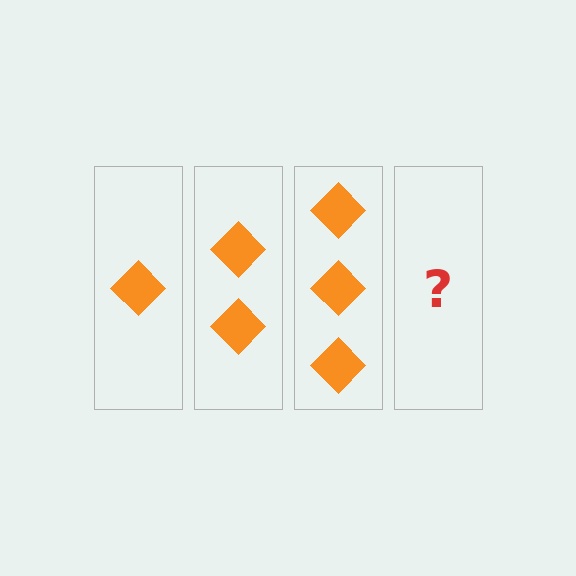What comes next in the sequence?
The next element should be 4 diamonds.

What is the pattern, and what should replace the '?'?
The pattern is that each step adds one more diamond. The '?' should be 4 diamonds.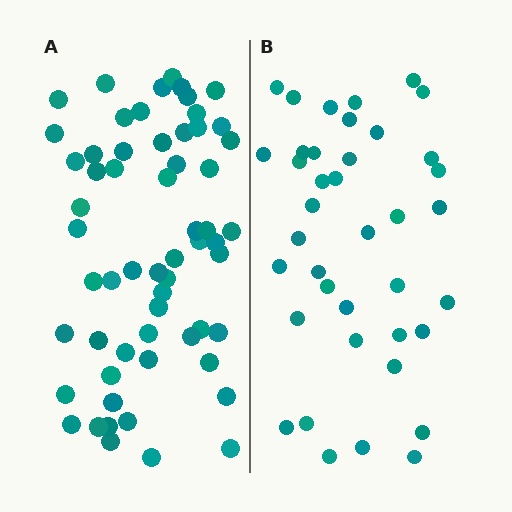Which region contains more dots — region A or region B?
Region A (the left region) has more dots.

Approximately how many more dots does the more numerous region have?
Region A has approximately 20 more dots than region B.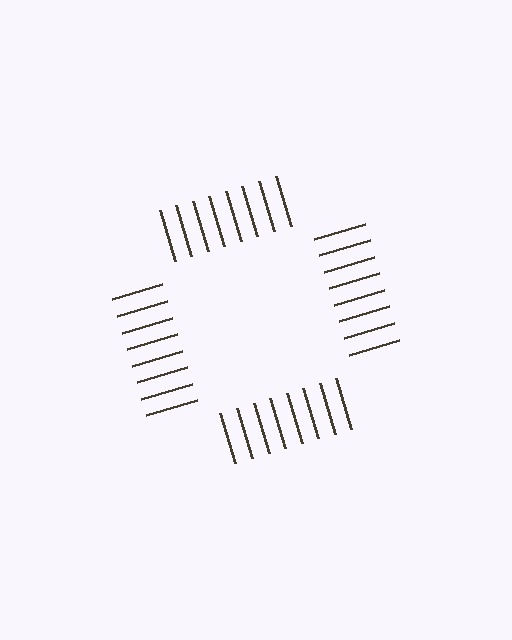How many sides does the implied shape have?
4 sides — the line-ends trace a square.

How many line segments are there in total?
32 — 8 along each of the 4 edges.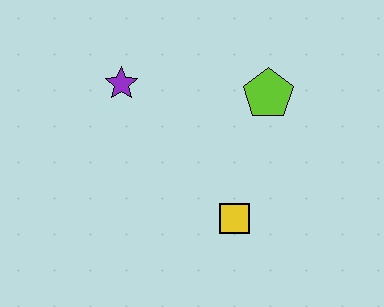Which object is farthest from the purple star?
The yellow square is farthest from the purple star.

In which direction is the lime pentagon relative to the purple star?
The lime pentagon is to the right of the purple star.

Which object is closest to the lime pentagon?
The yellow square is closest to the lime pentagon.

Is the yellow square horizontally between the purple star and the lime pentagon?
Yes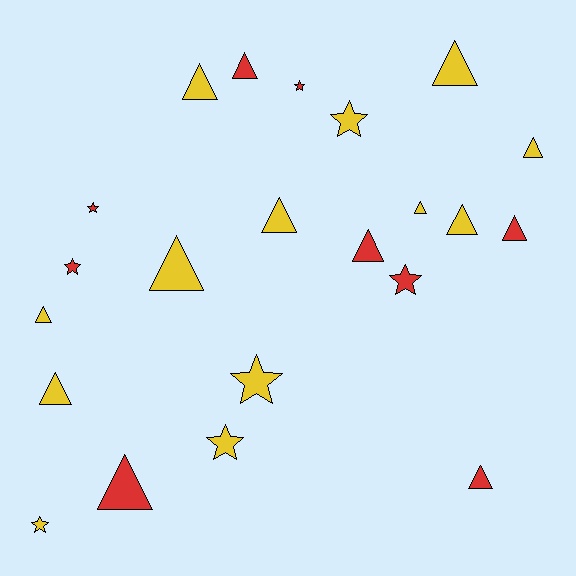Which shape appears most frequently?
Triangle, with 14 objects.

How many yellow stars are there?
There are 4 yellow stars.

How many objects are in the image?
There are 22 objects.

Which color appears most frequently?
Yellow, with 13 objects.